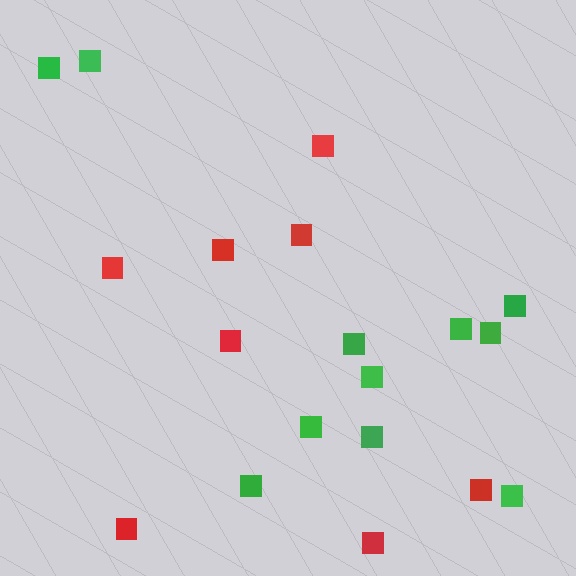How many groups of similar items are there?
There are 2 groups: one group of green squares (11) and one group of red squares (8).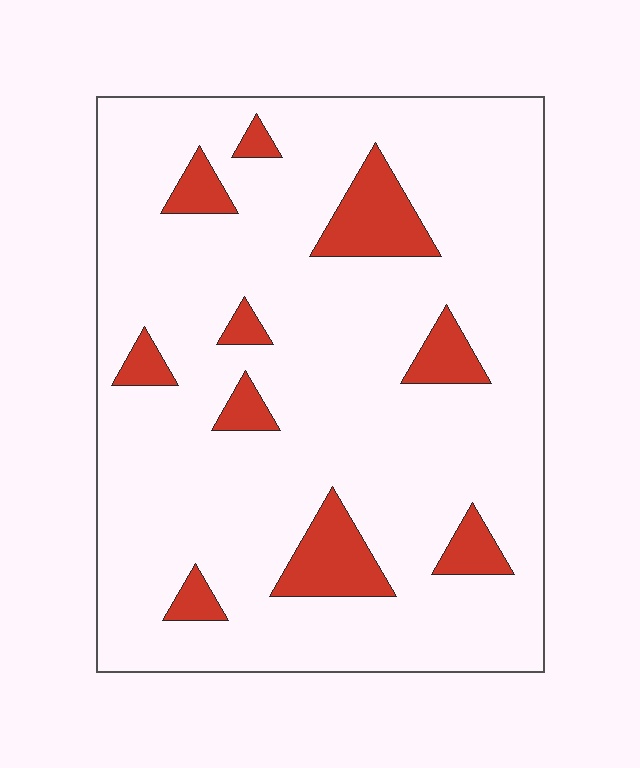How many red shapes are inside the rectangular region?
10.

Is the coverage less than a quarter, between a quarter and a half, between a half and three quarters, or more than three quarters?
Less than a quarter.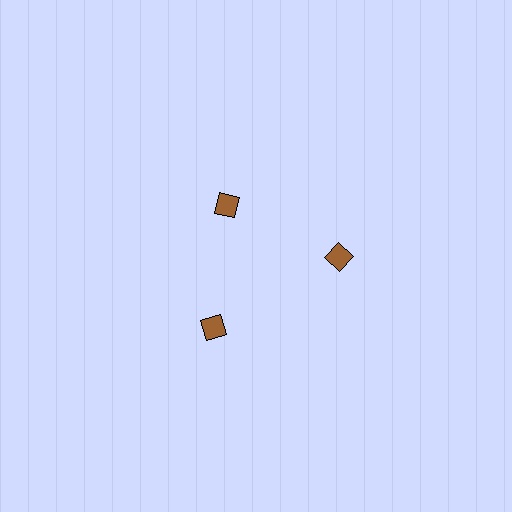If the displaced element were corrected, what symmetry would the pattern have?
It would have 3-fold rotational symmetry — the pattern would map onto itself every 120 degrees.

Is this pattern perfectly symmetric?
No. The 3 brown diamonds are arranged in a ring, but one element near the 11 o'clock position is pulled inward toward the center, breaking the 3-fold rotational symmetry.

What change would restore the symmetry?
The symmetry would be restored by moving it outward, back onto the ring so that all 3 diamonds sit at equal angles and equal distance from the center.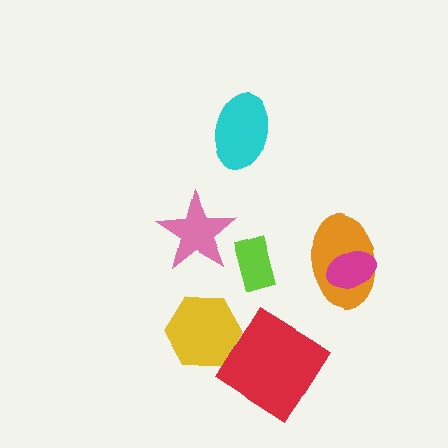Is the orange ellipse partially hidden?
Yes, it is partially covered by another shape.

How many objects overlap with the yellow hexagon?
0 objects overlap with the yellow hexagon.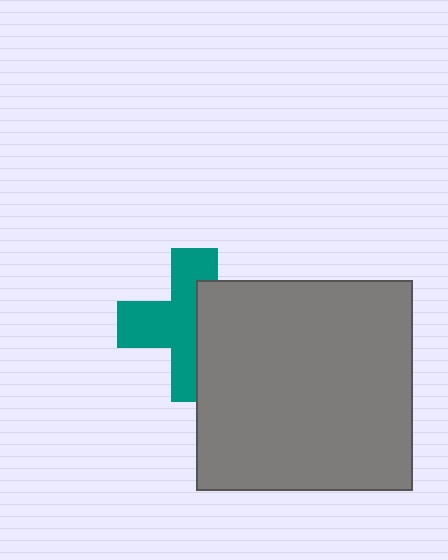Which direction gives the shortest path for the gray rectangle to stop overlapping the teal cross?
Moving right gives the shortest separation.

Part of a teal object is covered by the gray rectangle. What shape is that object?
It is a cross.